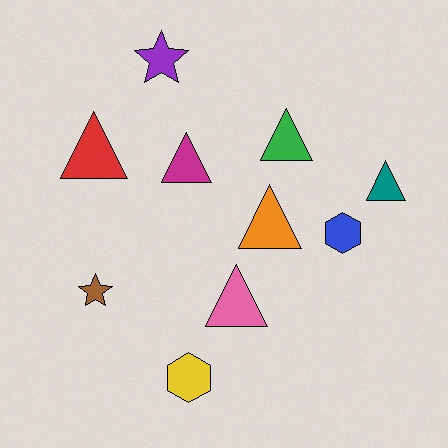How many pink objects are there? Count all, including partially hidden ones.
There is 1 pink object.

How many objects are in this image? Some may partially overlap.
There are 10 objects.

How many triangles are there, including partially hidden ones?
There are 6 triangles.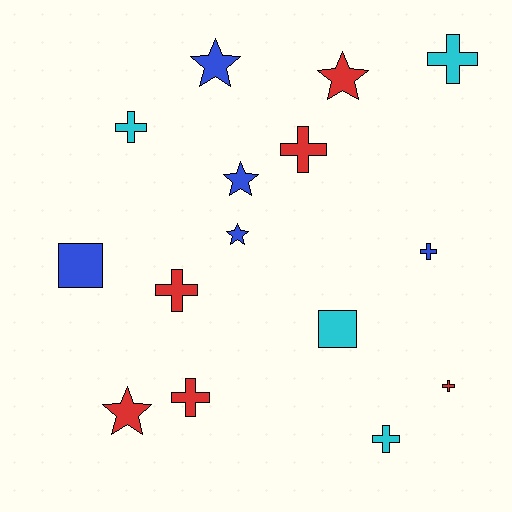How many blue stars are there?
There are 3 blue stars.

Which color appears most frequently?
Red, with 6 objects.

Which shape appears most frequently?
Cross, with 8 objects.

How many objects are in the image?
There are 15 objects.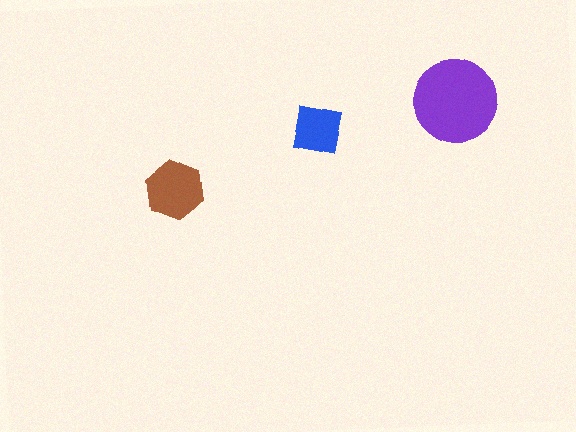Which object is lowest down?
The brown hexagon is bottommost.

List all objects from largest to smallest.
The purple circle, the brown hexagon, the blue square.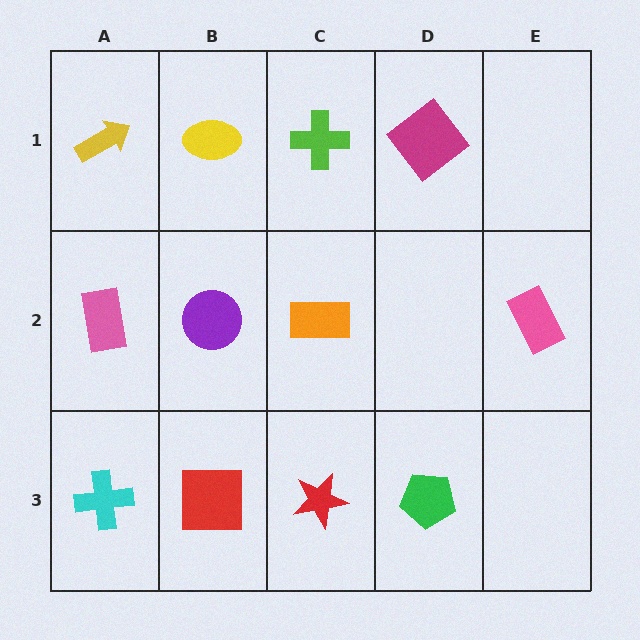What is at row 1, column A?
A yellow arrow.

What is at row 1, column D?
A magenta diamond.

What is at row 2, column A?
A pink rectangle.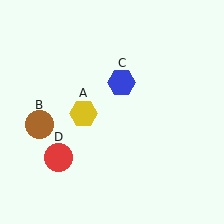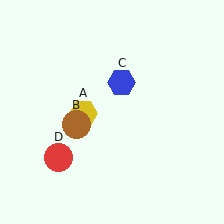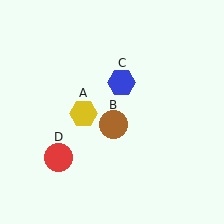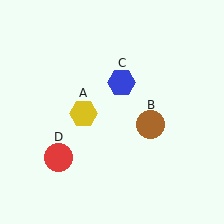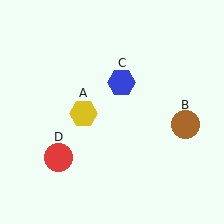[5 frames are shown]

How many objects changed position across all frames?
1 object changed position: brown circle (object B).